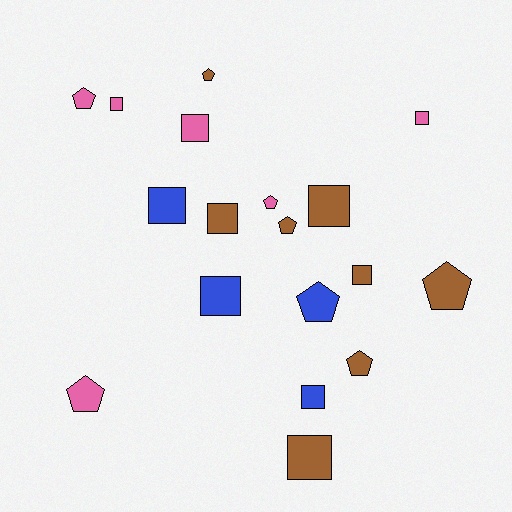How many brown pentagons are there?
There are 4 brown pentagons.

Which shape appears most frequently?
Square, with 10 objects.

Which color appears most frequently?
Brown, with 8 objects.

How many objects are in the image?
There are 18 objects.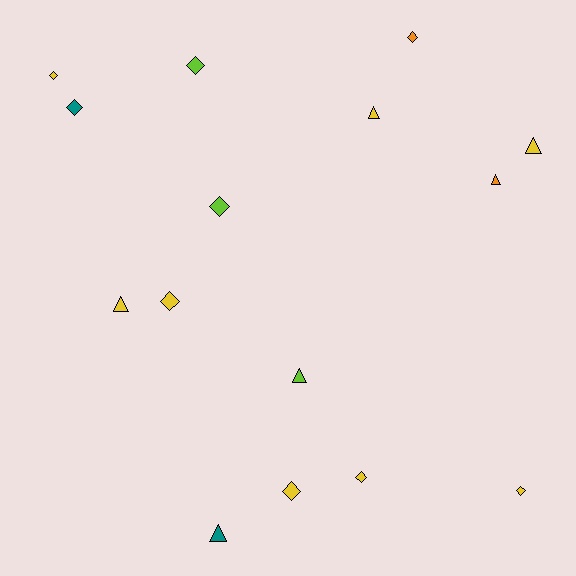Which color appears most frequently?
Yellow, with 8 objects.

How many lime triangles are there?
There is 1 lime triangle.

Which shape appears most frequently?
Diamond, with 9 objects.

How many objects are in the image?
There are 15 objects.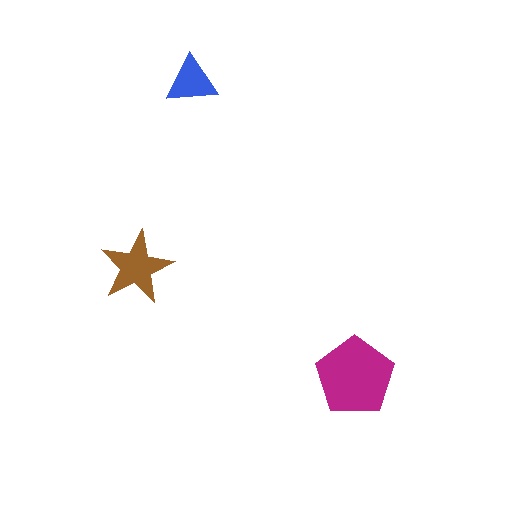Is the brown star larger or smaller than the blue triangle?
Larger.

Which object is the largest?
The magenta pentagon.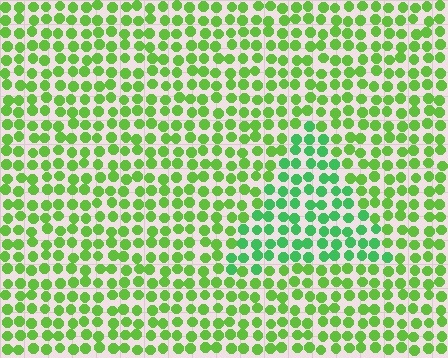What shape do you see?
I see a triangle.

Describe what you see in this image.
The image is filled with small lime elements in a uniform arrangement. A triangle-shaped region is visible where the elements are tinted to a slightly different hue, forming a subtle color boundary.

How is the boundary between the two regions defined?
The boundary is defined purely by a slight shift in hue (about 31 degrees). Spacing, size, and orientation are identical on both sides.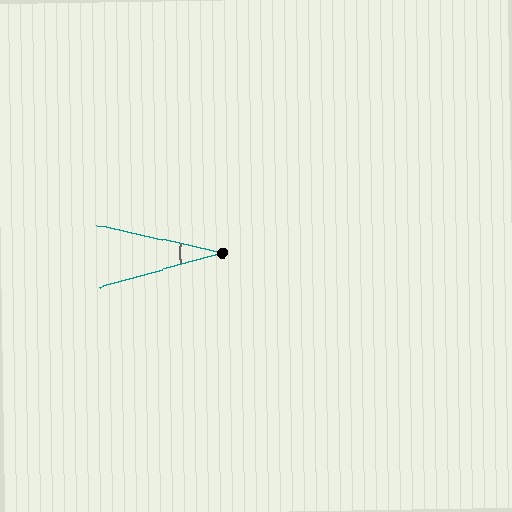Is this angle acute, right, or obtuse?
It is acute.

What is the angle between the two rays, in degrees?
Approximately 28 degrees.